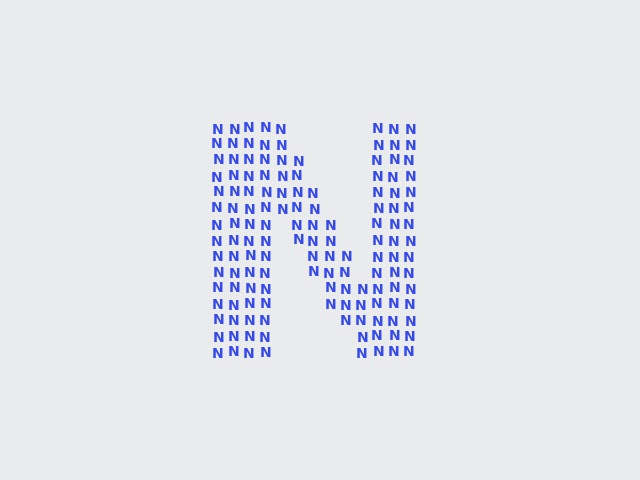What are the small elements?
The small elements are letter N's.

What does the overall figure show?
The overall figure shows the letter N.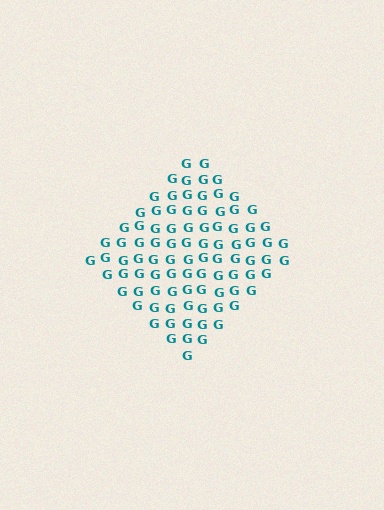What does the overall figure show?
The overall figure shows a diamond.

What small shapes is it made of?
It is made of small letter G's.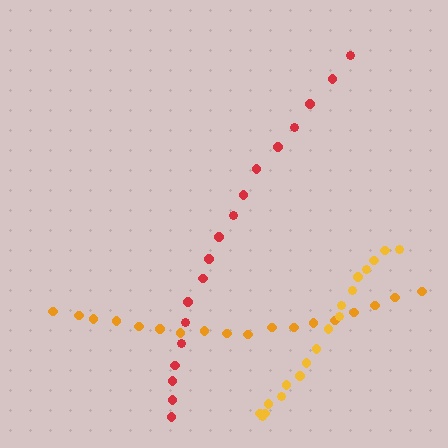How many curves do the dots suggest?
There are 3 distinct paths.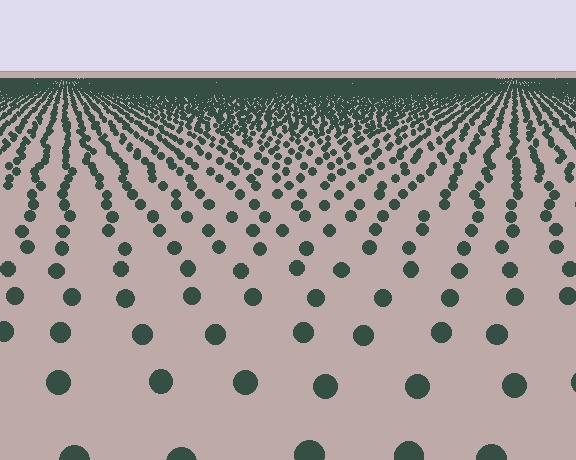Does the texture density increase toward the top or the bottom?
Density increases toward the top.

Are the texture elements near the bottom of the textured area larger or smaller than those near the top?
Larger. Near the bottom, elements are closer to the viewer and appear at a bigger on-screen size.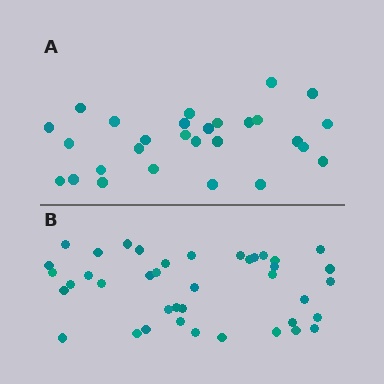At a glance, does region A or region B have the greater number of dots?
Region B (the bottom region) has more dots.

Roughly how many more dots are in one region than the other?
Region B has roughly 12 or so more dots than region A.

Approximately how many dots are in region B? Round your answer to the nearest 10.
About 40 dots.